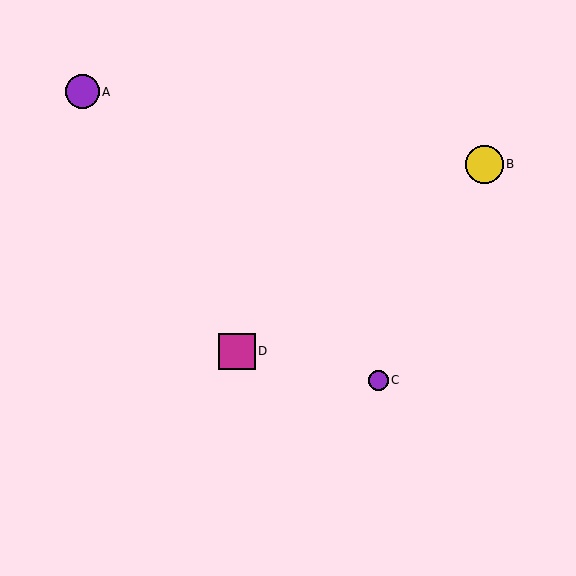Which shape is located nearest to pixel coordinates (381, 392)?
The purple circle (labeled C) at (378, 380) is nearest to that location.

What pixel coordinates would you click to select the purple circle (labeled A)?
Click at (82, 92) to select the purple circle A.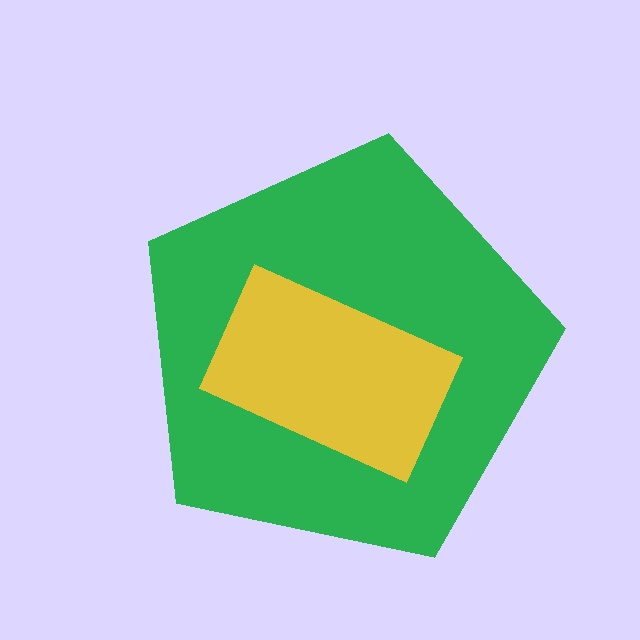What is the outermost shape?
The green pentagon.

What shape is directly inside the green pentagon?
The yellow rectangle.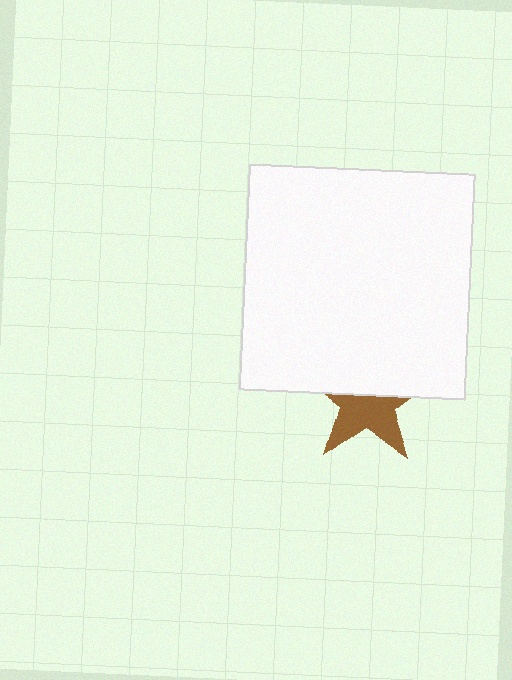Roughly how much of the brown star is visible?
About half of it is visible (roughly 49%).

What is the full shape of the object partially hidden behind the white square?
The partially hidden object is a brown star.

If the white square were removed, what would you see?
You would see the complete brown star.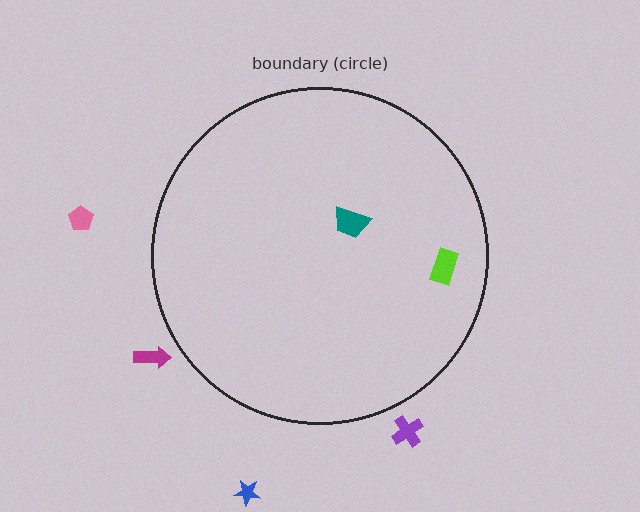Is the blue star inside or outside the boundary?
Outside.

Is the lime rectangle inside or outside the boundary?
Inside.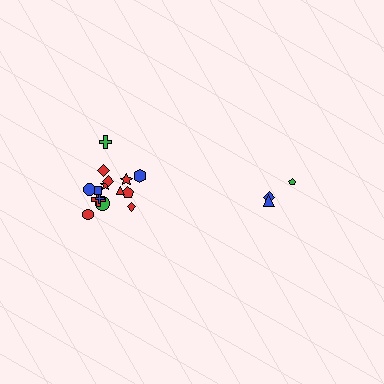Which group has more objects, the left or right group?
The left group.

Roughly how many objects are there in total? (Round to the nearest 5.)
Roughly 20 objects in total.